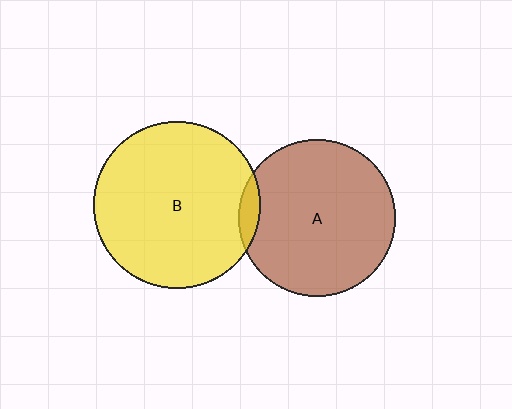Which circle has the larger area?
Circle B (yellow).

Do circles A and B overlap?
Yes.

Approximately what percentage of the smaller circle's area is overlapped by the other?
Approximately 5%.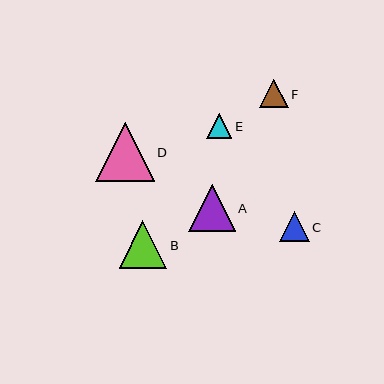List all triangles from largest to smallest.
From largest to smallest: D, B, A, C, F, E.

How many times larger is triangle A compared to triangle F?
Triangle A is approximately 1.6 times the size of triangle F.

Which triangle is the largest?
Triangle D is the largest with a size of approximately 59 pixels.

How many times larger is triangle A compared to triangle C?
Triangle A is approximately 1.6 times the size of triangle C.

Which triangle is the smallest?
Triangle E is the smallest with a size of approximately 25 pixels.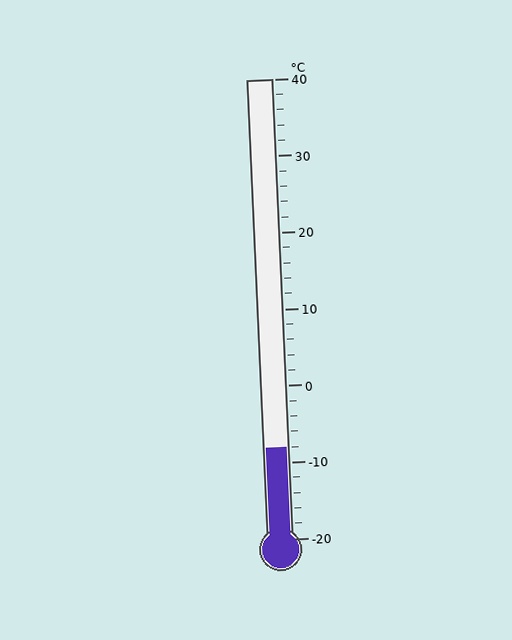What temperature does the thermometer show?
The thermometer shows approximately -8°C.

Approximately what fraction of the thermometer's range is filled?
The thermometer is filled to approximately 20% of its range.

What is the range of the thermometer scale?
The thermometer scale ranges from -20°C to 40°C.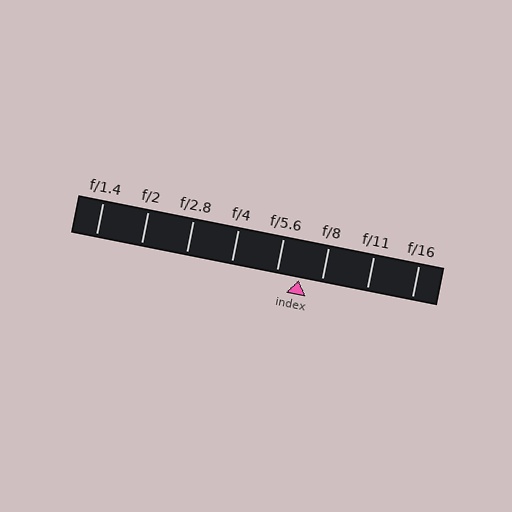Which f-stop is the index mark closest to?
The index mark is closest to f/8.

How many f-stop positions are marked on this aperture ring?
There are 8 f-stop positions marked.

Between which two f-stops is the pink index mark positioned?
The index mark is between f/5.6 and f/8.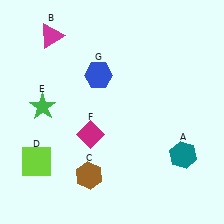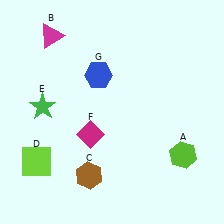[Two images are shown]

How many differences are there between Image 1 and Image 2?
There is 1 difference between the two images.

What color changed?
The hexagon (A) changed from teal in Image 1 to lime in Image 2.